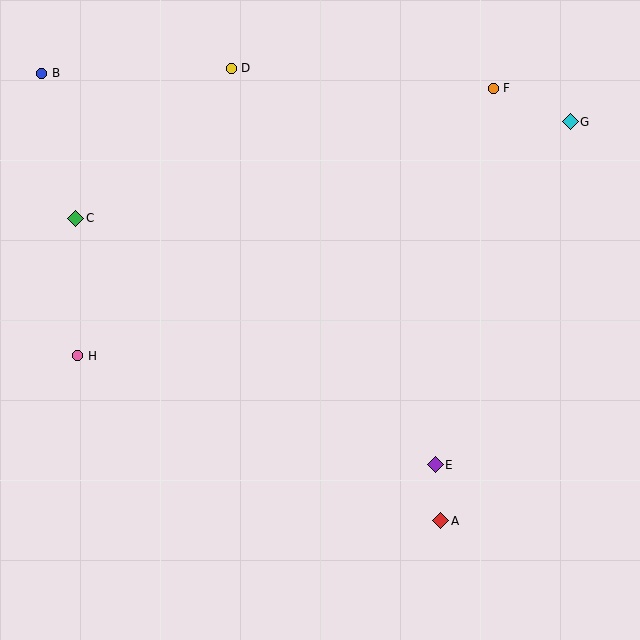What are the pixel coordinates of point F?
Point F is at (493, 88).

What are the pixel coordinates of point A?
Point A is at (441, 521).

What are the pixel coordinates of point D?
Point D is at (231, 68).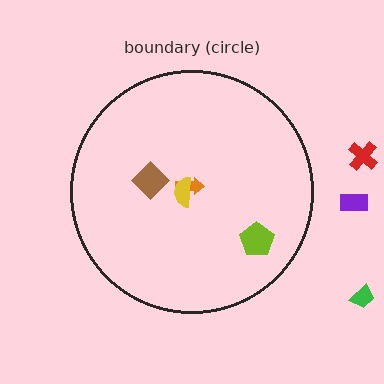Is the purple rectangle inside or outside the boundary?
Outside.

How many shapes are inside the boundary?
4 inside, 3 outside.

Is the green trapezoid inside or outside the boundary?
Outside.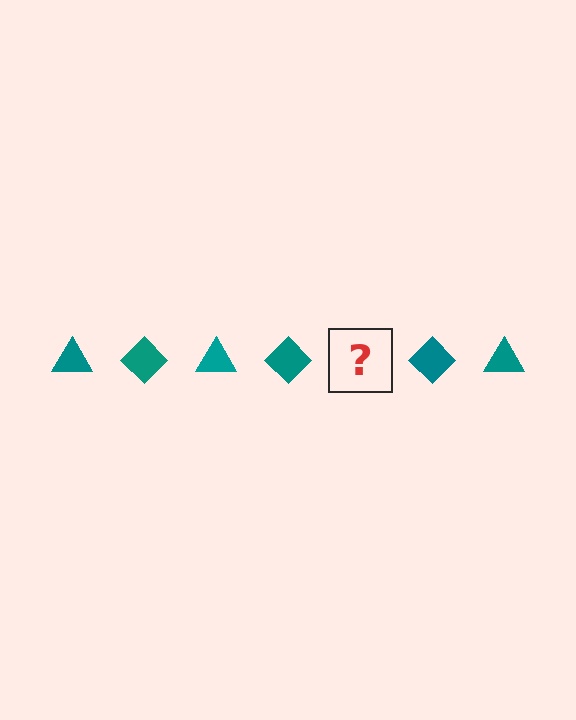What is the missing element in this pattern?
The missing element is a teal triangle.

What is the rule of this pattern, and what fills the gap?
The rule is that the pattern cycles through triangle, diamond shapes in teal. The gap should be filled with a teal triangle.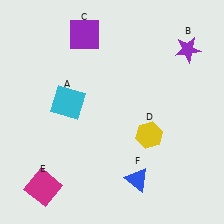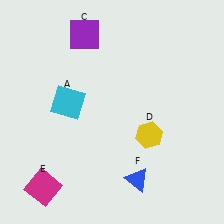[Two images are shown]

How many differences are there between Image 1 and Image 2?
There is 1 difference between the two images.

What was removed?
The purple star (B) was removed in Image 2.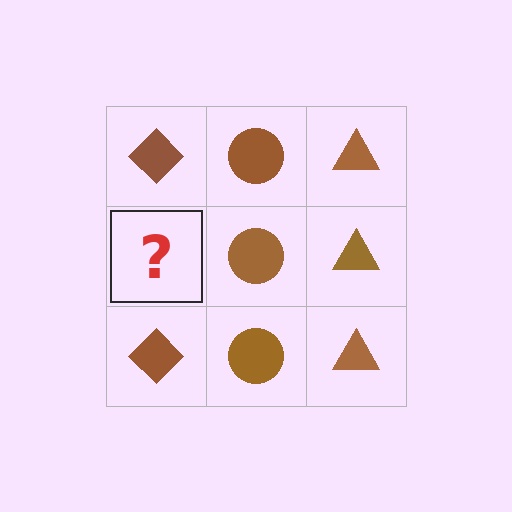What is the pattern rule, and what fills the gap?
The rule is that each column has a consistent shape. The gap should be filled with a brown diamond.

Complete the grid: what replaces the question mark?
The question mark should be replaced with a brown diamond.